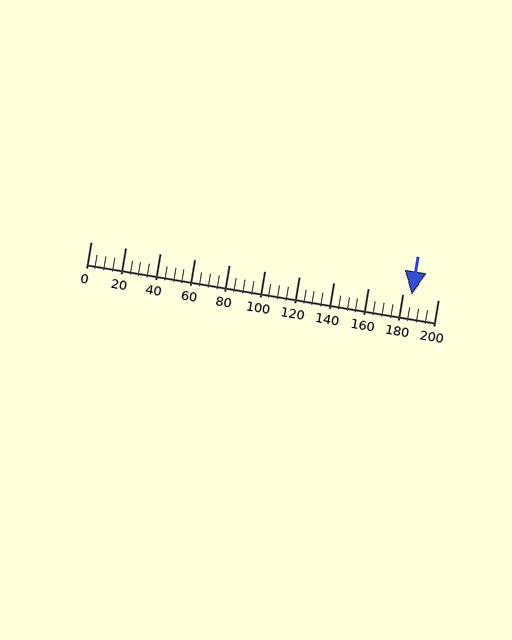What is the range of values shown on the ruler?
The ruler shows values from 0 to 200.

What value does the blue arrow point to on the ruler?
The blue arrow points to approximately 185.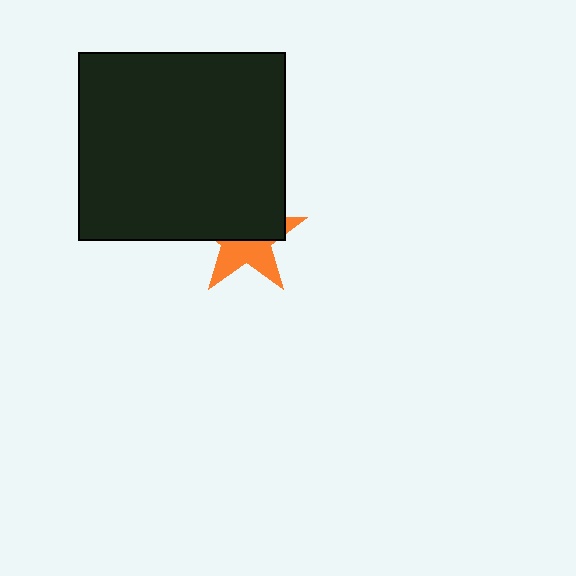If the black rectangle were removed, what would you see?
You would see the complete orange star.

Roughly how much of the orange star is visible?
A small part of it is visible (roughly 45%).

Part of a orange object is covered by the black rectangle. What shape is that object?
It is a star.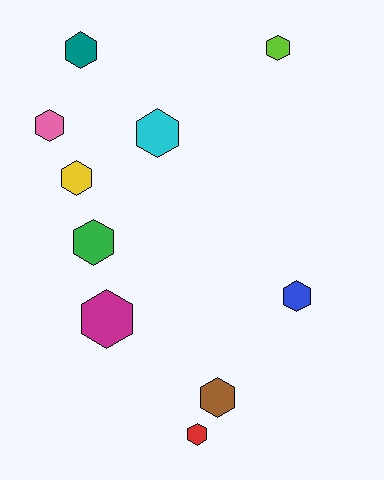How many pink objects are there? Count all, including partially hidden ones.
There is 1 pink object.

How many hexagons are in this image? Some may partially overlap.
There are 10 hexagons.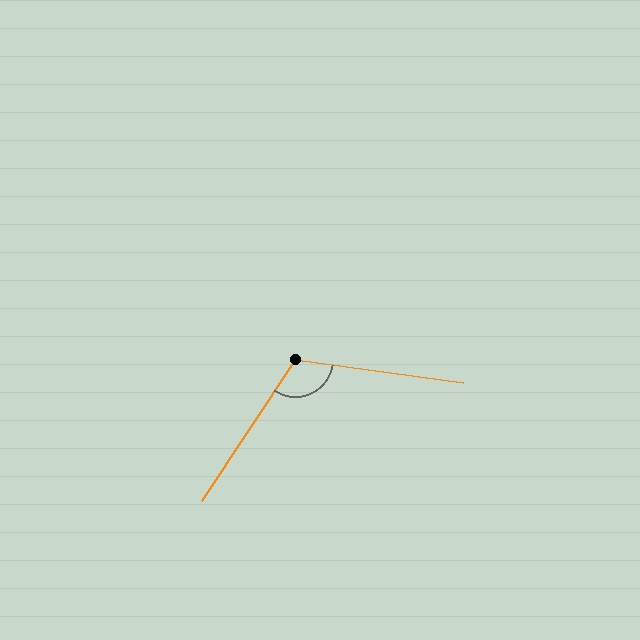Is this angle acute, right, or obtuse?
It is obtuse.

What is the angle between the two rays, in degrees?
Approximately 116 degrees.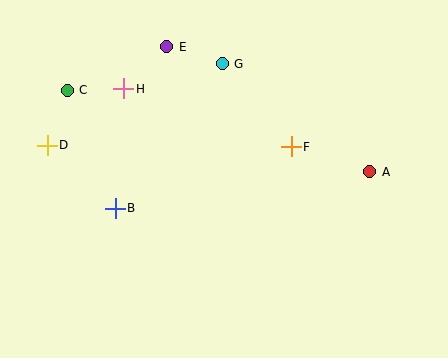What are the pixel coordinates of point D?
Point D is at (47, 145).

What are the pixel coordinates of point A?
Point A is at (370, 172).